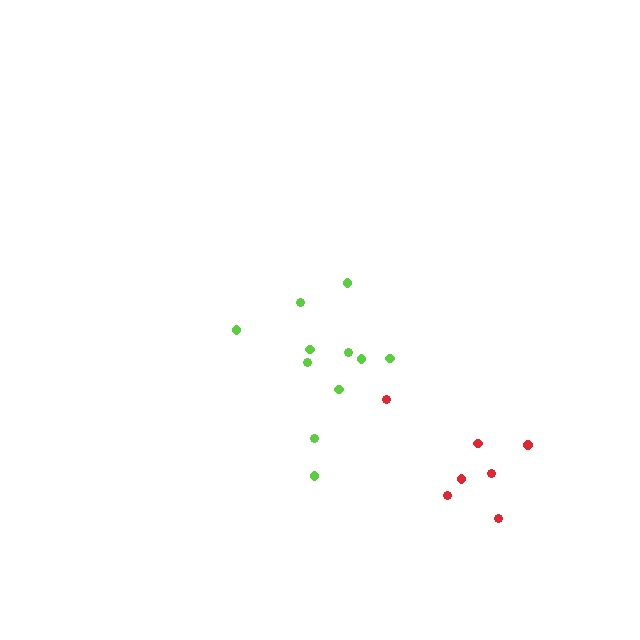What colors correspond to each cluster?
The clusters are colored: red, lime.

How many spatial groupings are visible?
There are 2 spatial groupings.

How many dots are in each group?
Group 1: 7 dots, Group 2: 11 dots (18 total).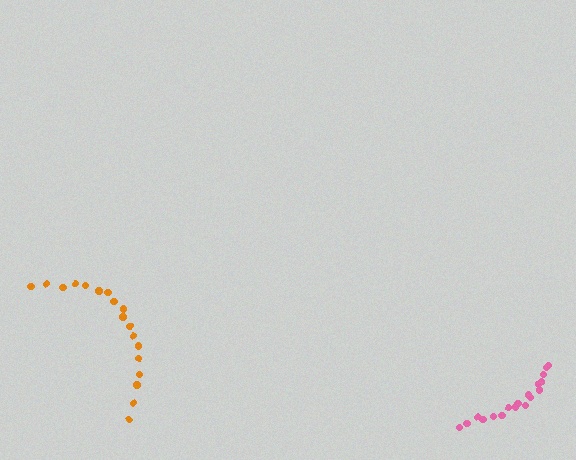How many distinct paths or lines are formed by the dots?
There are 2 distinct paths.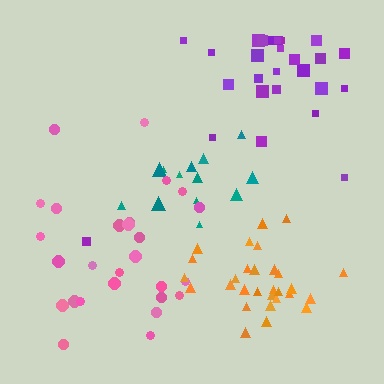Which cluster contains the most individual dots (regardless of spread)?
Orange (29).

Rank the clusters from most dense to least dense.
orange, teal, purple, pink.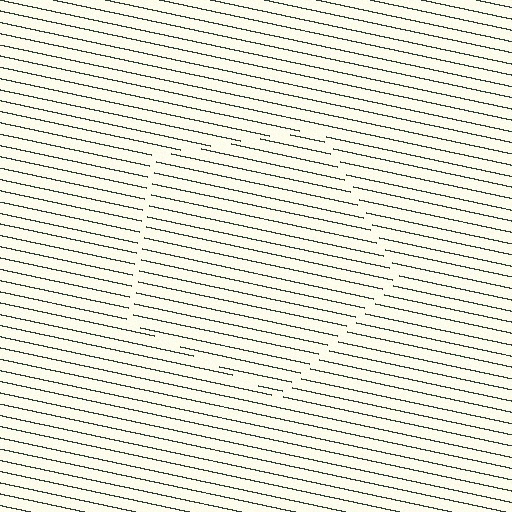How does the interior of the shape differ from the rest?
The interior of the shape contains the same grating, shifted by half a period — the contour is defined by the phase discontinuity where line-ends from the inner and outer gratings abut.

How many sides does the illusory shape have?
5 sides — the line-ends trace a pentagon.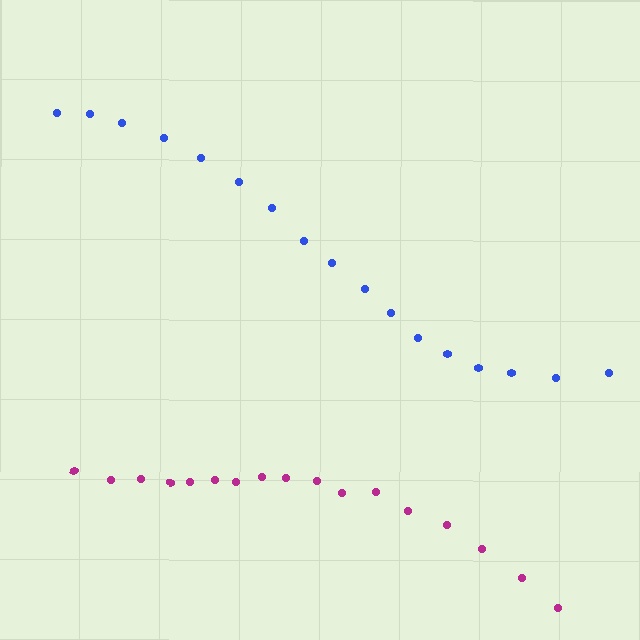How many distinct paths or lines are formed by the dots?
There are 2 distinct paths.